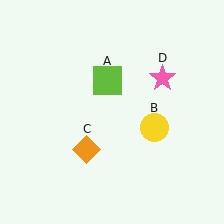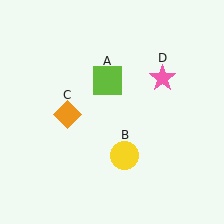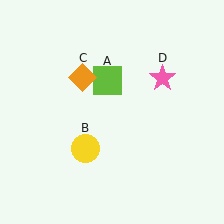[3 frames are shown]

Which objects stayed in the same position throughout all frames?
Lime square (object A) and pink star (object D) remained stationary.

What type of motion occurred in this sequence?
The yellow circle (object B), orange diamond (object C) rotated clockwise around the center of the scene.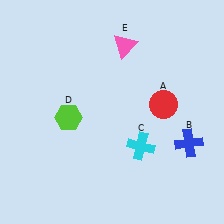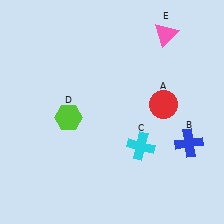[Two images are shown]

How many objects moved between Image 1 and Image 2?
1 object moved between the two images.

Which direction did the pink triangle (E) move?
The pink triangle (E) moved right.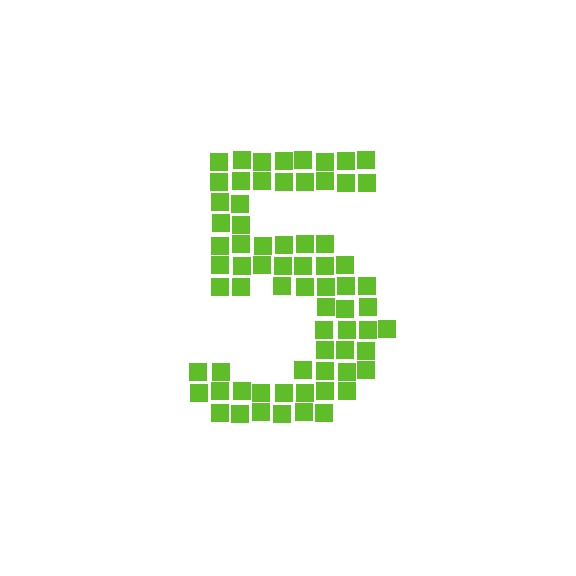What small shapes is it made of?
It is made of small squares.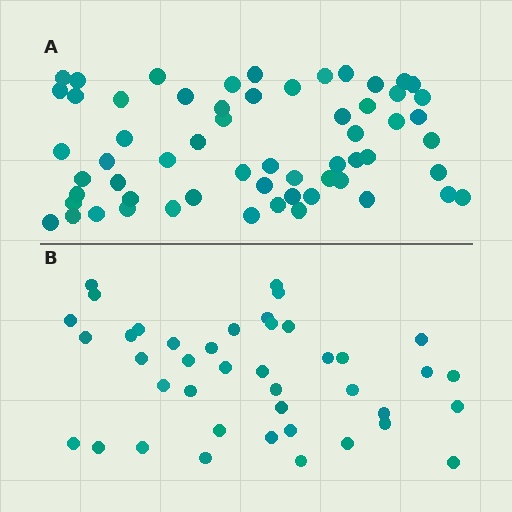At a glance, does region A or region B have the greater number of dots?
Region A (the top region) has more dots.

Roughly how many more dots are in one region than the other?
Region A has approximately 20 more dots than region B.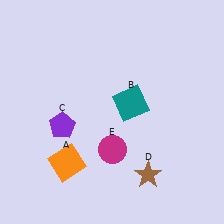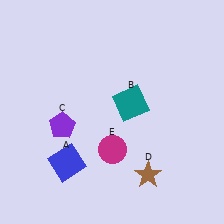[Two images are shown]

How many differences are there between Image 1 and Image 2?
There is 1 difference between the two images.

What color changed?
The square (A) changed from orange in Image 1 to blue in Image 2.